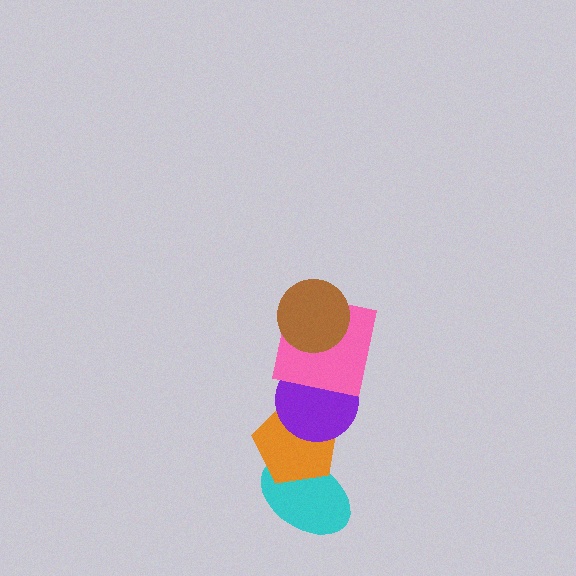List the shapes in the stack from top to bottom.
From top to bottom: the brown circle, the pink square, the purple circle, the orange pentagon, the cyan ellipse.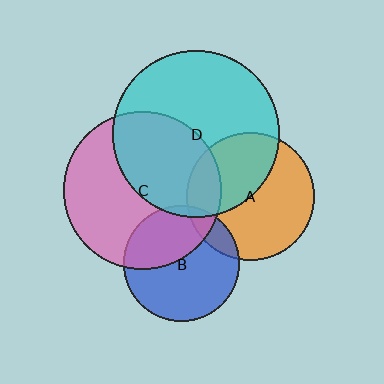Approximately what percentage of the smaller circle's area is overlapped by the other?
Approximately 45%.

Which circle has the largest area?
Circle D (cyan).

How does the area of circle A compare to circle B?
Approximately 1.2 times.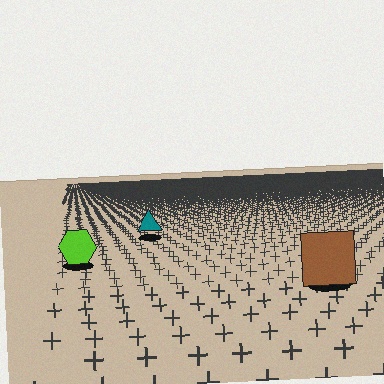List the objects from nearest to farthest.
From nearest to farthest: the brown square, the lime hexagon, the teal triangle.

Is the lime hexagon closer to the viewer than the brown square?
No. The brown square is closer — you can tell from the texture gradient: the ground texture is coarser near it.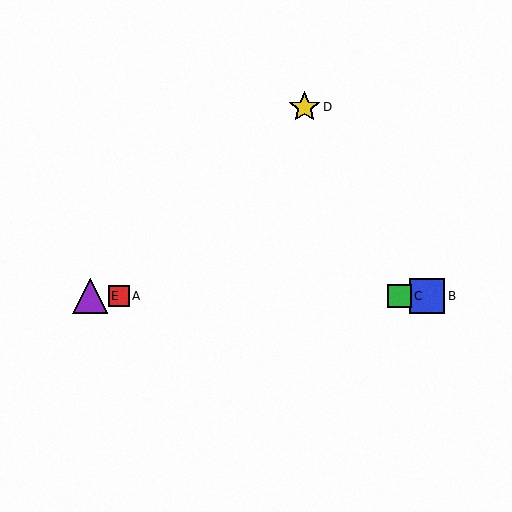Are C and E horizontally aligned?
Yes, both are at y≈296.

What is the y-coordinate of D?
Object D is at y≈107.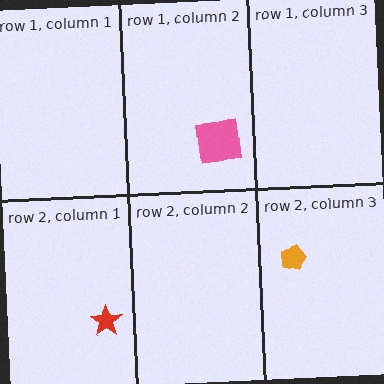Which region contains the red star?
The row 2, column 1 region.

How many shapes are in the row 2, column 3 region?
1.